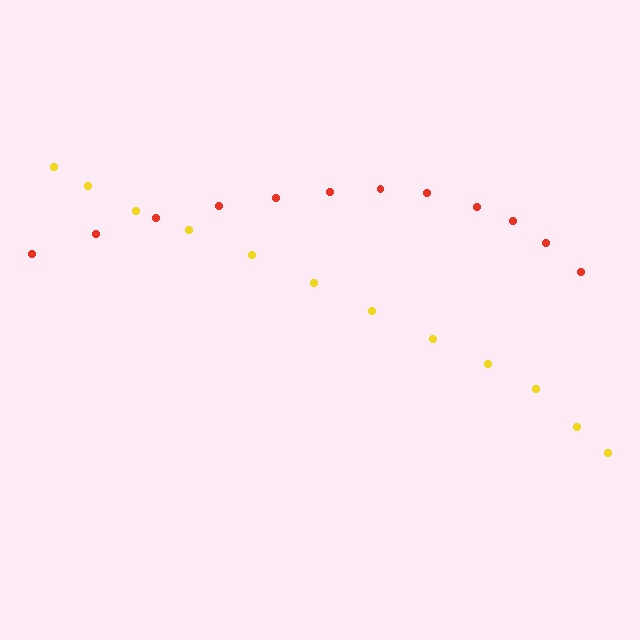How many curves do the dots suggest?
There are 2 distinct paths.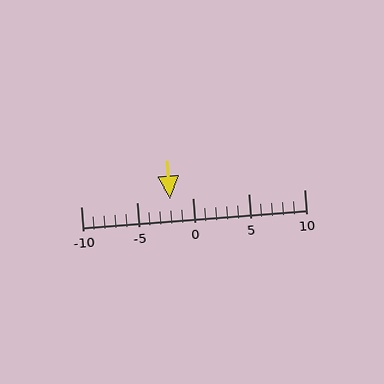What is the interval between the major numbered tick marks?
The major tick marks are spaced 5 units apart.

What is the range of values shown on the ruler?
The ruler shows values from -10 to 10.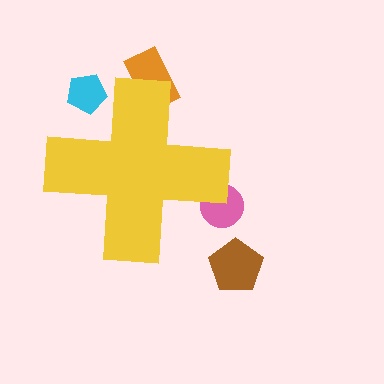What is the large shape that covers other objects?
A yellow cross.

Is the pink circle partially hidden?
Yes, the pink circle is partially hidden behind the yellow cross.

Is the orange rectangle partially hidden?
Yes, the orange rectangle is partially hidden behind the yellow cross.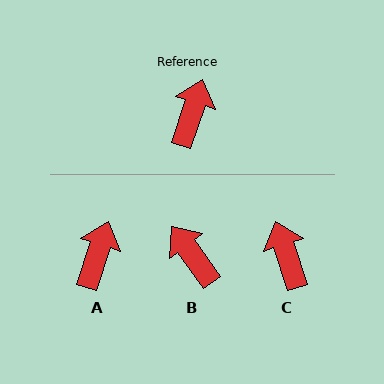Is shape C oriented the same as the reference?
No, it is off by about 37 degrees.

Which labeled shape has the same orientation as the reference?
A.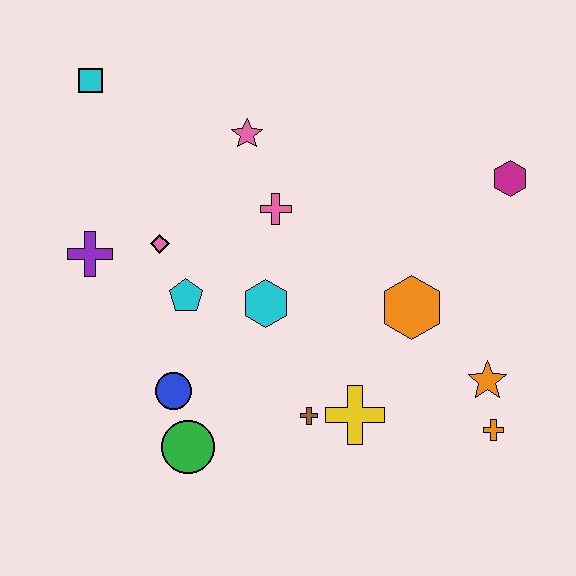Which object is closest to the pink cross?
The pink star is closest to the pink cross.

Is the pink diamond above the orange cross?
Yes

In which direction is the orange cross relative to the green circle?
The orange cross is to the right of the green circle.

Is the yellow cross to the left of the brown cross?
No